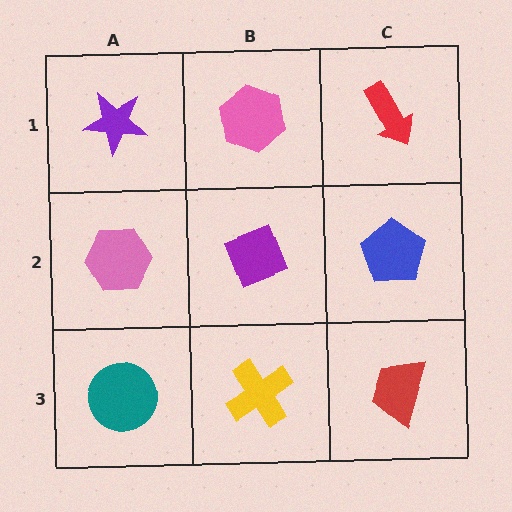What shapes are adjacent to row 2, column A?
A purple star (row 1, column A), a teal circle (row 3, column A), a purple diamond (row 2, column B).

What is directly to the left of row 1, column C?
A pink hexagon.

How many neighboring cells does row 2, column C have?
3.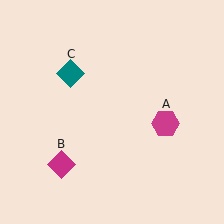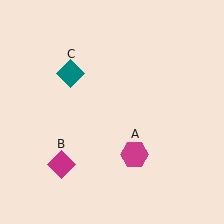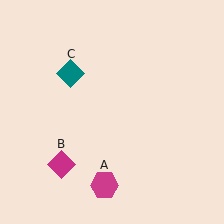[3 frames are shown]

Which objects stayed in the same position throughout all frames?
Magenta diamond (object B) and teal diamond (object C) remained stationary.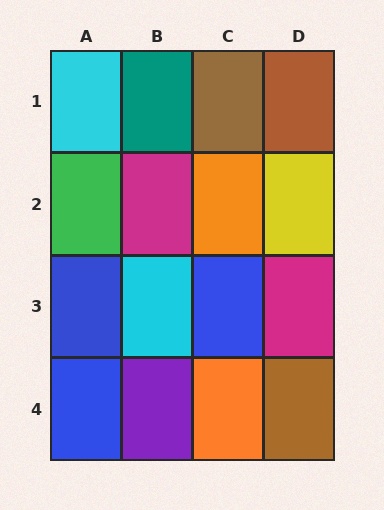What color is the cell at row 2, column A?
Green.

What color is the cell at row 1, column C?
Brown.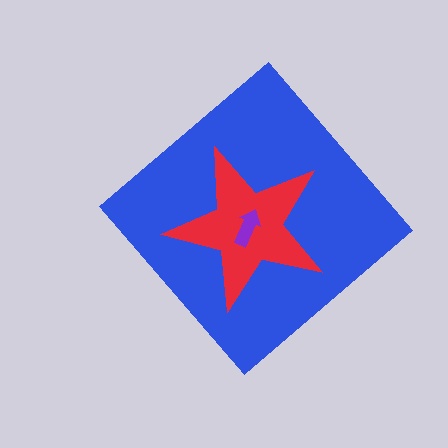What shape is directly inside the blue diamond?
The red star.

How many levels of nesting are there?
3.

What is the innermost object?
The purple arrow.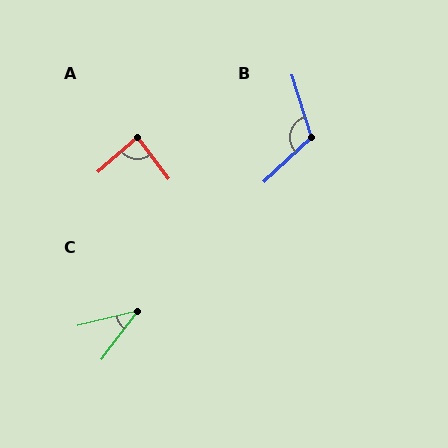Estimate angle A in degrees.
Approximately 86 degrees.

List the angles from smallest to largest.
C (39°), A (86°), B (116°).